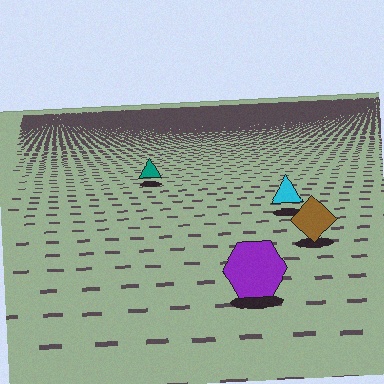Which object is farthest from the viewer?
The teal triangle is farthest from the viewer. It appears smaller and the ground texture around it is denser.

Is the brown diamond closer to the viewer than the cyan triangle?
Yes. The brown diamond is closer — you can tell from the texture gradient: the ground texture is coarser near it.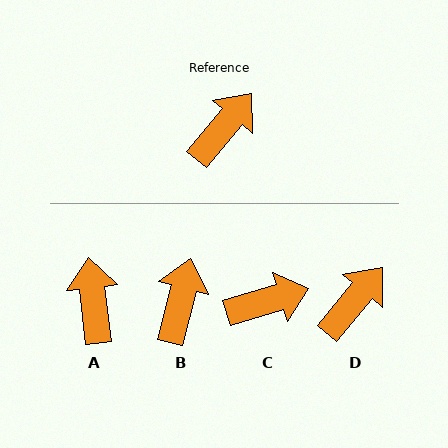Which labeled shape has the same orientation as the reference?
D.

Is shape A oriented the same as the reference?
No, it is off by about 47 degrees.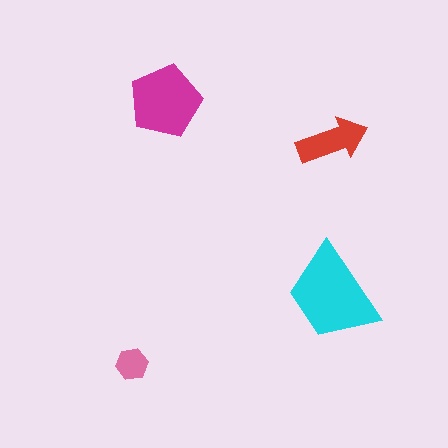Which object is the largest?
The cyan trapezoid.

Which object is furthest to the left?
The pink hexagon is leftmost.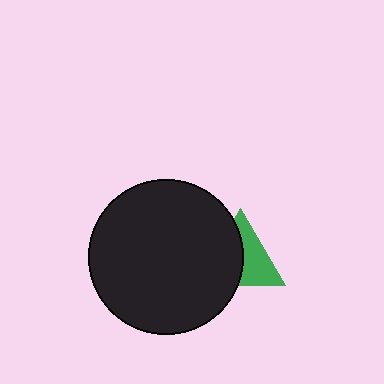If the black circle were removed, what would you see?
You would see the complete green triangle.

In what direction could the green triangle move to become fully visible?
The green triangle could move right. That would shift it out from behind the black circle entirely.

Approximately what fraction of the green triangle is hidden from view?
Roughly 50% of the green triangle is hidden behind the black circle.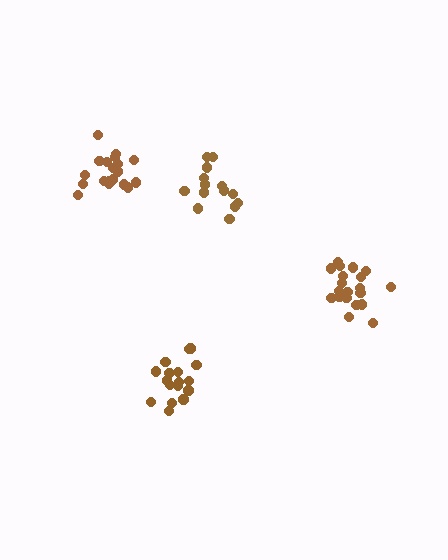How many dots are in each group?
Group 1: 14 dots, Group 2: 20 dots, Group 3: 17 dots, Group 4: 20 dots (71 total).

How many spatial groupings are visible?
There are 4 spatial groupings.